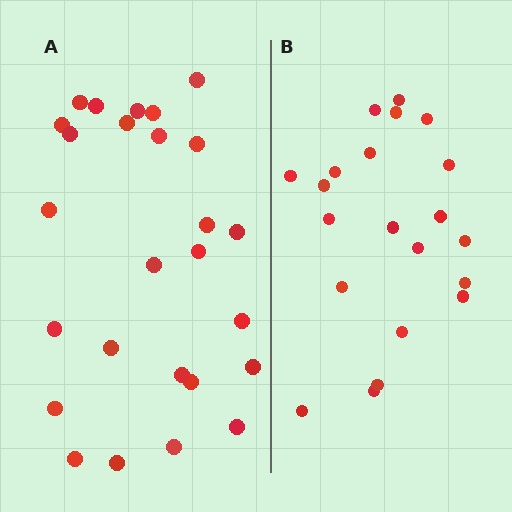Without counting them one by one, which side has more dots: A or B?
Region A (the left region) has more dots.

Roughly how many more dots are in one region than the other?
Region A has about 5 more dots than region B.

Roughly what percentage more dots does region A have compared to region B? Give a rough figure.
About 25% more.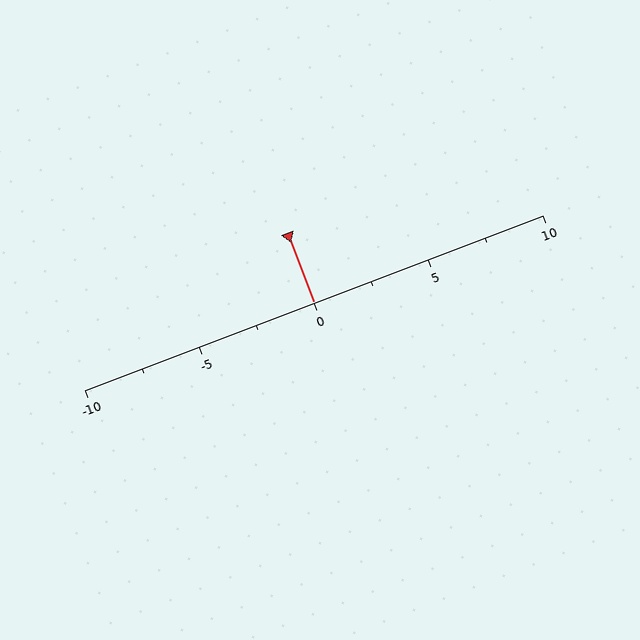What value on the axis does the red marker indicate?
The marker indicates approximately 0.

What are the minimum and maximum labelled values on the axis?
The axis runs from -10 to 10.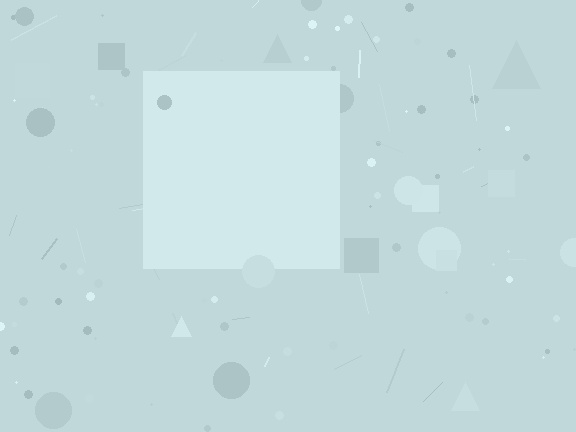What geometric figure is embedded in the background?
A square is embedded in the background.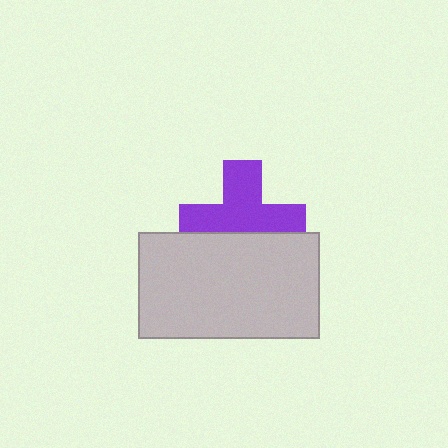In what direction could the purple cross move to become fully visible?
The purple cross could move up. That would shift it out from behind the light gray rectangle entirely.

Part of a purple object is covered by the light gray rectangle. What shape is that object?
It is a cross.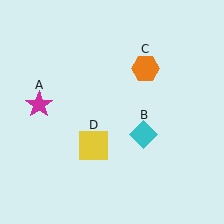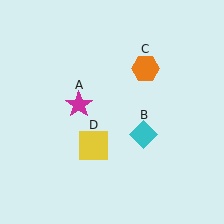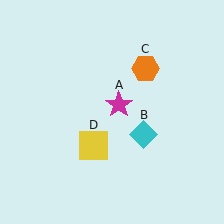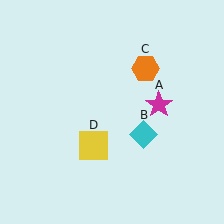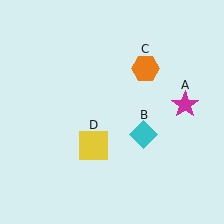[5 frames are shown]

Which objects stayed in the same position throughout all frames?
Cyan diamond (object B) and orange hexagon (object C) and yellow square (object D) remained stationary.